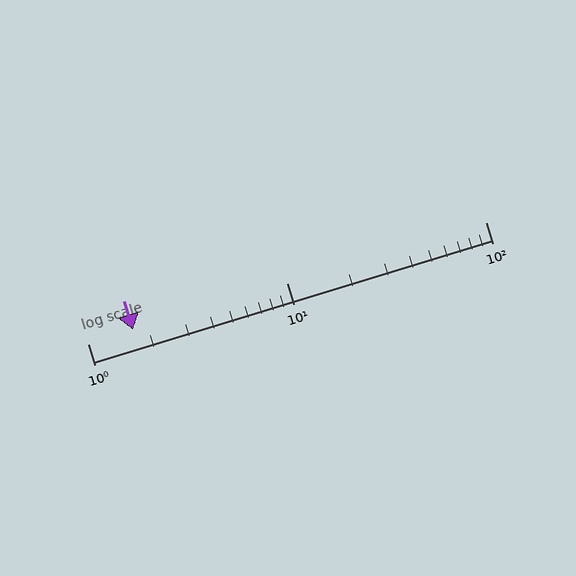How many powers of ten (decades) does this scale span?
The scale spans 2 decades, from 1 to 100.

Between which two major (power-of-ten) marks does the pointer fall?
The pointer is between 1 and 10.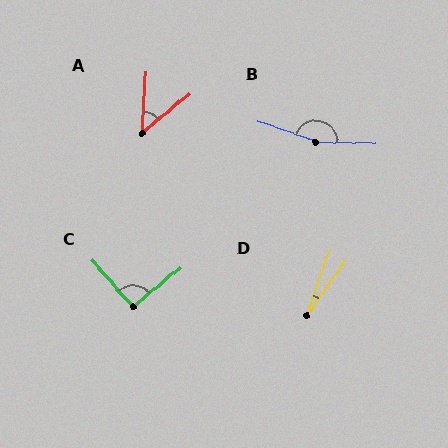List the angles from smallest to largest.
D (16°), A (47°), C (92°), B (161°).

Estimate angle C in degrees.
Approximately 92 degrees.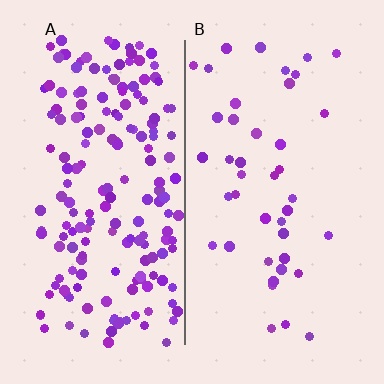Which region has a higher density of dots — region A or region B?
A (the left).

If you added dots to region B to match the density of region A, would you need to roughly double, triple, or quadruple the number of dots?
Approximately quadruple.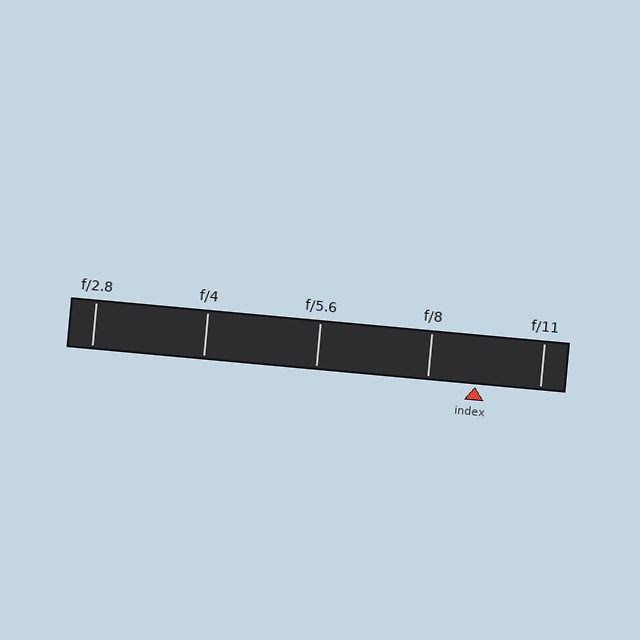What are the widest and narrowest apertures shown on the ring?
The widest aperture shown is f/2.8 and the narrowest is f/11.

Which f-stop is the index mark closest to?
The index mark is closest to f/8.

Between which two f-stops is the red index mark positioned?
The index mark is between f/8 and f/11.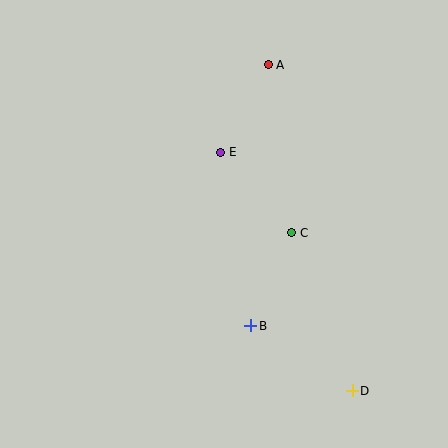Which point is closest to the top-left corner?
Point E is closest to the top-left corner.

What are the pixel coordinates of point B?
Point B is at (251, 326).